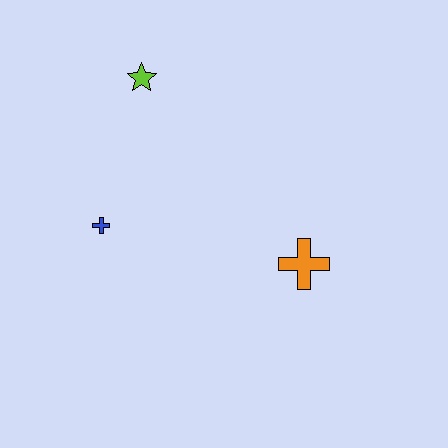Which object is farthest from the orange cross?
The lime star is farthest from the orange cross.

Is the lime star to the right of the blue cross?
Yes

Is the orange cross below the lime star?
Yes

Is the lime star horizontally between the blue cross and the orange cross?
Yes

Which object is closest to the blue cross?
The lime star is closest to the blue cross.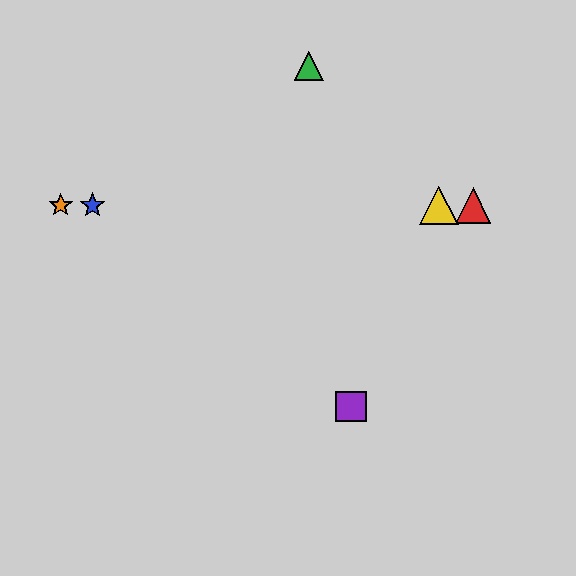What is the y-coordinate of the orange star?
The orange star is at y≈205.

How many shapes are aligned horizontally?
4 shapes (the red triangle, the blue star, the yellow triangle, the orange star) are aligned horizontally.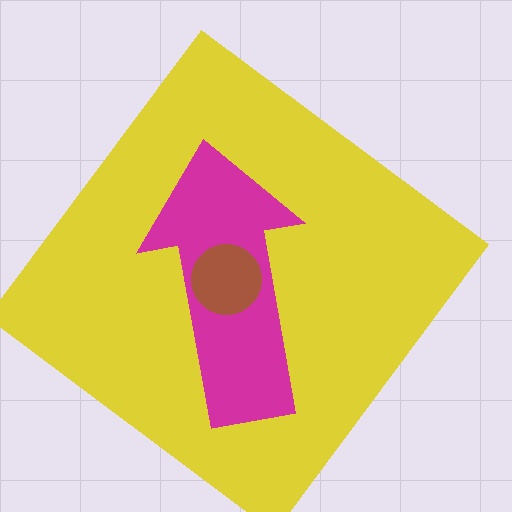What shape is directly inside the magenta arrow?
The brown circle.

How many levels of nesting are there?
3.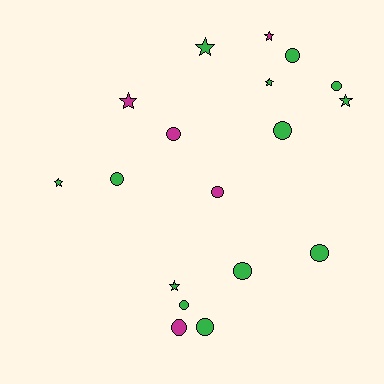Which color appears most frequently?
Green, with 13 objects.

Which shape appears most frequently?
Circle, with 11 objects.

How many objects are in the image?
There are 18 objects.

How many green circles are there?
There are 8 green circles.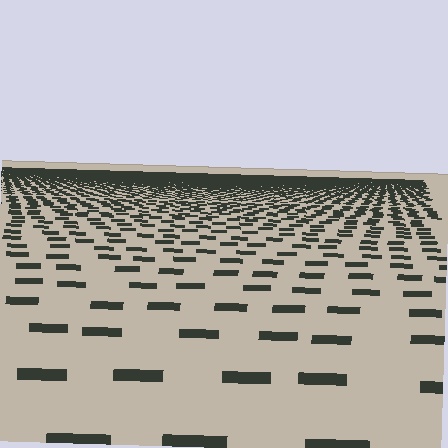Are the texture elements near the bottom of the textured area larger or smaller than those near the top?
Larger. Near the bottom, elements are closer to the viewer and appear at a bigger on-screen size.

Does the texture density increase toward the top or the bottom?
Density increases toward the top.